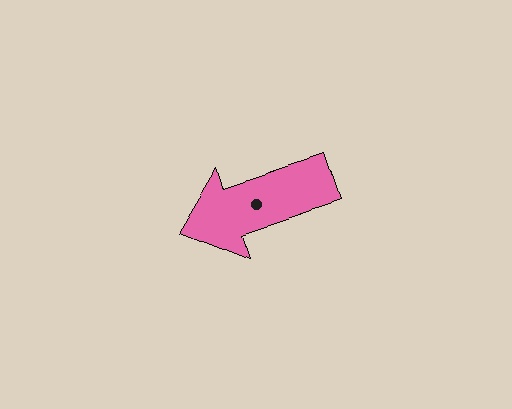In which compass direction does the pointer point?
West.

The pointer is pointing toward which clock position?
Roughly 8 o'clock.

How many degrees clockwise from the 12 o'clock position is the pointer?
Approximately 252 degrees.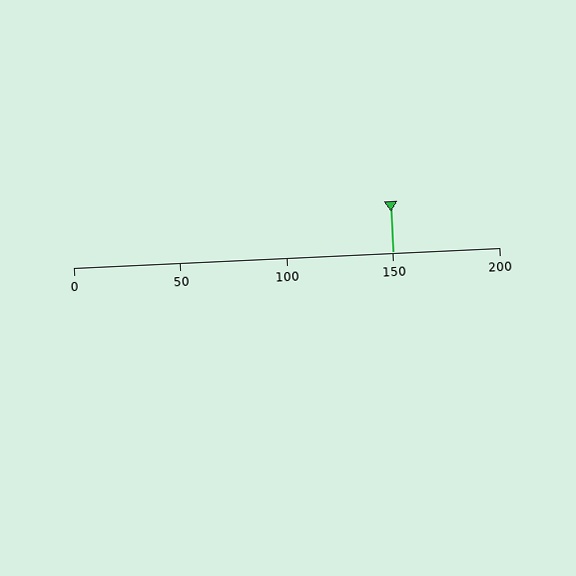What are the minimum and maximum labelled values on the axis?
The axis runs from 0 to 200.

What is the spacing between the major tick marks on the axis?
The major ticks are spaced 50 apart.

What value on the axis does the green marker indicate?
The marker indicates approximately 150.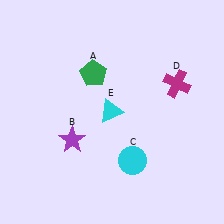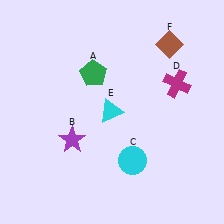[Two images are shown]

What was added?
A brown diamond (F) was added in Image 2.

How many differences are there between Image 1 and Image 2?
There is 1 difference between the two images.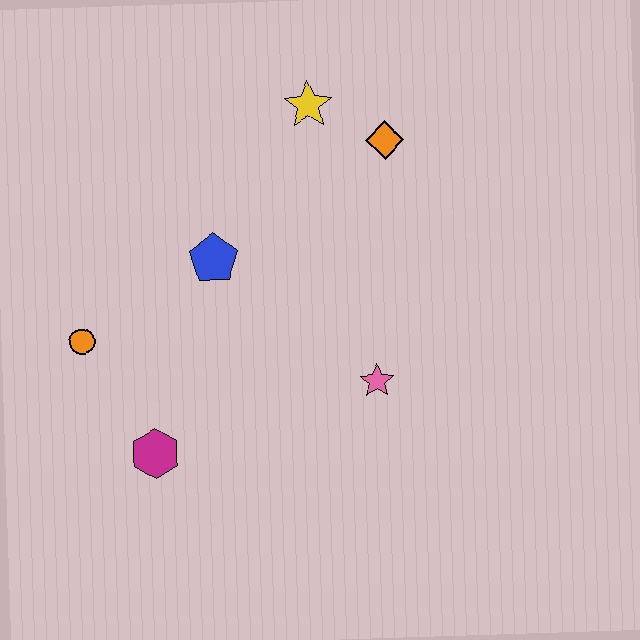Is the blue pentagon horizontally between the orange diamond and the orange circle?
Yes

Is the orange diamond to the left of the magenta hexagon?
No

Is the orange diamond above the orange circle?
Yes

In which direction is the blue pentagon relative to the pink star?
The blue pentagon is to the left of the pink star.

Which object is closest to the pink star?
The blue pentagon is closest to the pink star.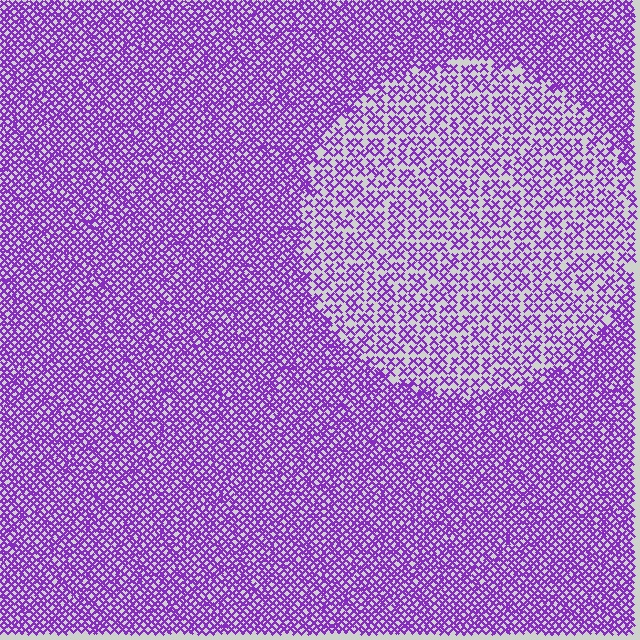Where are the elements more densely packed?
The elements are more densely packed outside the circle boundary.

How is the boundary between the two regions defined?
The boundary is defined by a change in element density (approximately 2.0x ratio). All elements are the same color, size, and shape.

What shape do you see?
I see a circle.